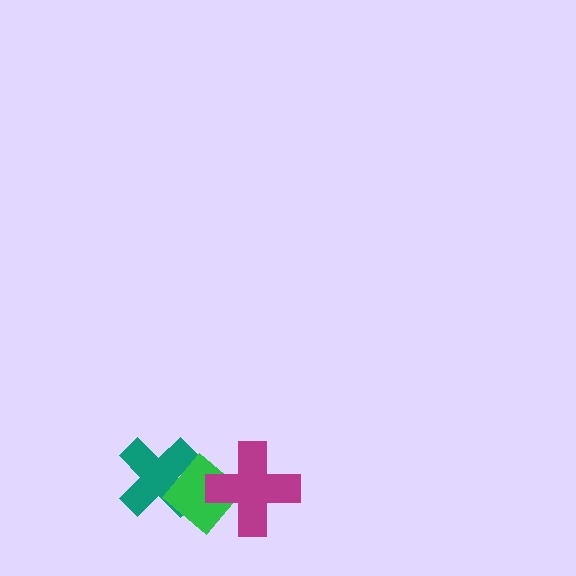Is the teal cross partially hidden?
Yes, it is partially covered by another shape.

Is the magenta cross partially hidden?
No, no other shape covers it.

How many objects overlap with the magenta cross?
1 object overlaps with the magenta cross.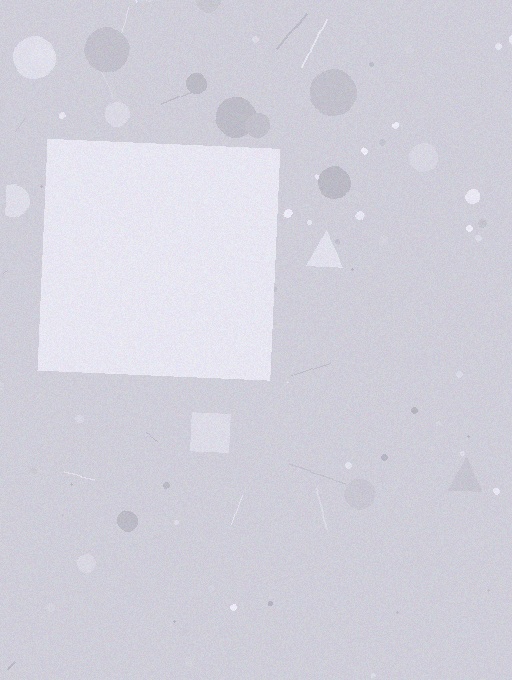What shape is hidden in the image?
A square is hidden in the image.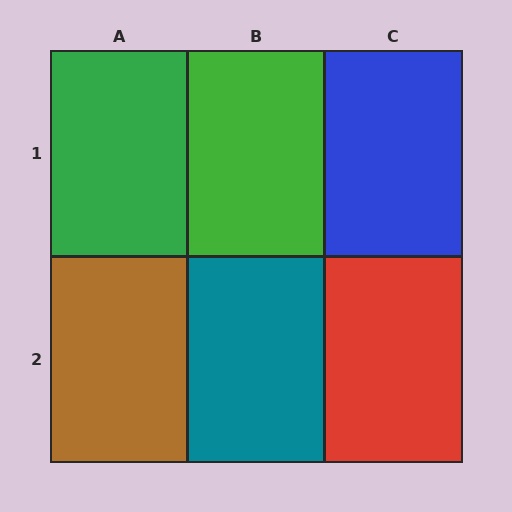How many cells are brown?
1 cell is brown.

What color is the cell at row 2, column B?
Teal.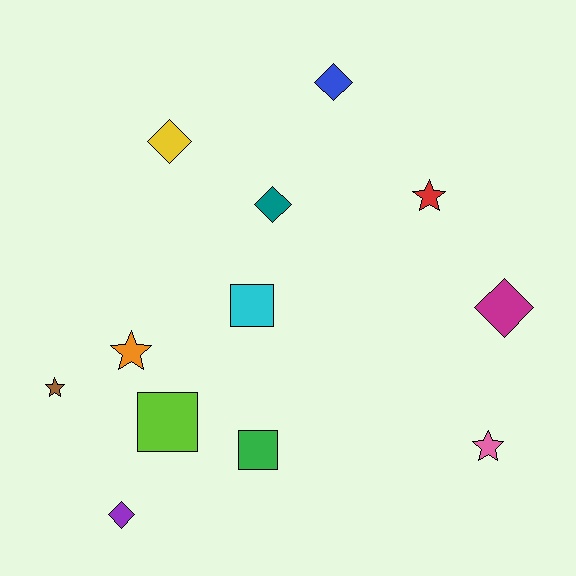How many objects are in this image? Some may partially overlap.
There are 12 objects.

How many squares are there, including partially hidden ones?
There are 3 squares.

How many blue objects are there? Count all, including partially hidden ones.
There is 1 blue object.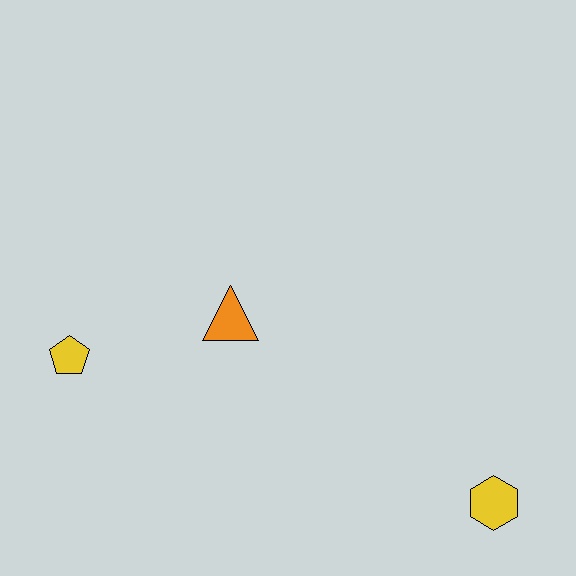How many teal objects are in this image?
There are no teal objects.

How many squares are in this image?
There are no squares.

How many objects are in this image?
There are 3 objects.